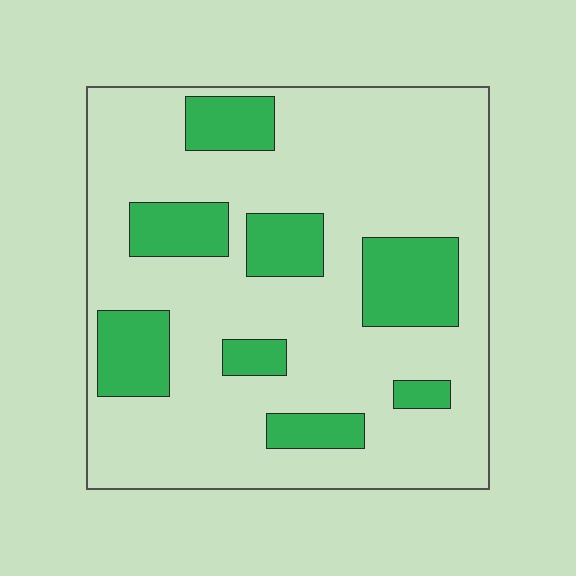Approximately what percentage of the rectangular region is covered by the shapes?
Approximately 25%.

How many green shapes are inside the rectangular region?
8.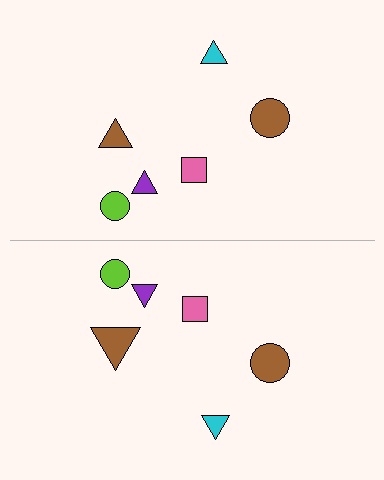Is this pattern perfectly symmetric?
No, the pattern is not perfectly symmetric. The brown triangle on the bottom side has a different size than its mirror counterpart.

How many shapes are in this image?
There are 12 shapes in this image.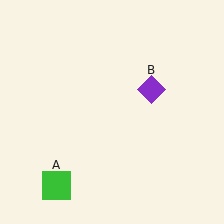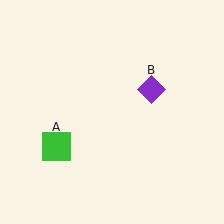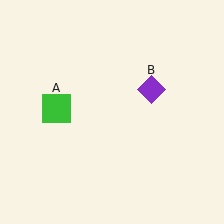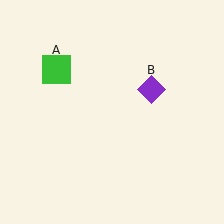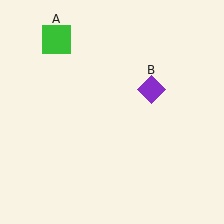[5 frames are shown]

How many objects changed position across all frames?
1 object changed position: green square (object A).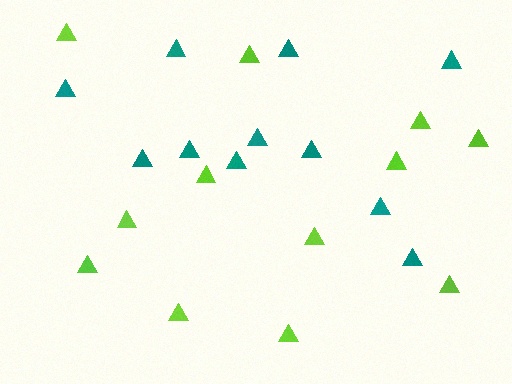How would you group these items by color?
There are 2 groups: one group of lime triangles (12) and one group of teal triangles (11).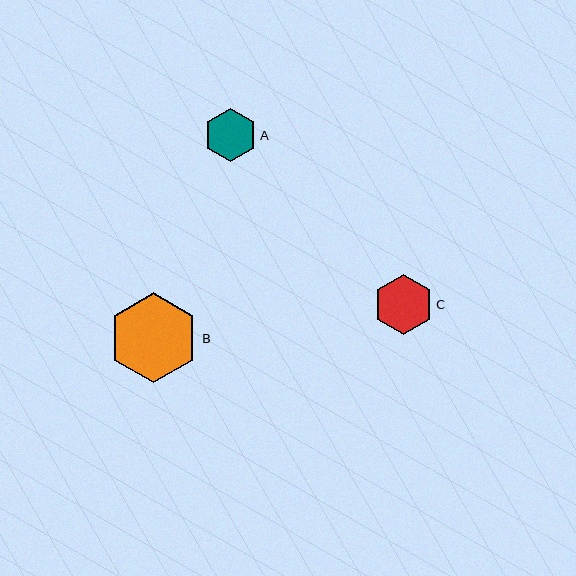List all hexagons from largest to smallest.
From largest to smallest: B, C, A.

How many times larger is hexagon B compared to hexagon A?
Hexagon B is approximately 1.7 times the size of hexagon A.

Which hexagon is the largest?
Hexagon B is the largest with a size of approximately 90 pixels.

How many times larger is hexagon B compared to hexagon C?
Hexagon B is approximately 1.5 times the size of hexagon C.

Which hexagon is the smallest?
Hexagon A is the smallest with a size of approximately 53 pixels.